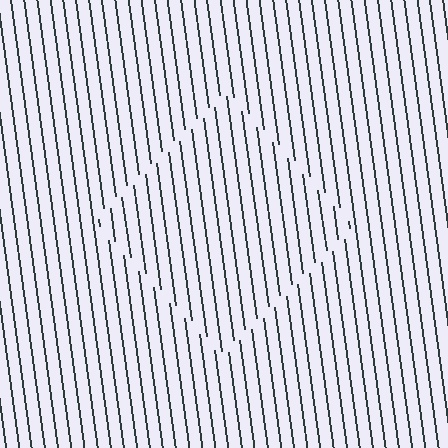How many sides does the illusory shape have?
4 sides — the line-ends trace a square.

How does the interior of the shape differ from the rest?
The interior of the shape contains the same grating, shifted by half a period — the contour is defined by the phase discontinuity where line-ends from the inner and outer gratings abut.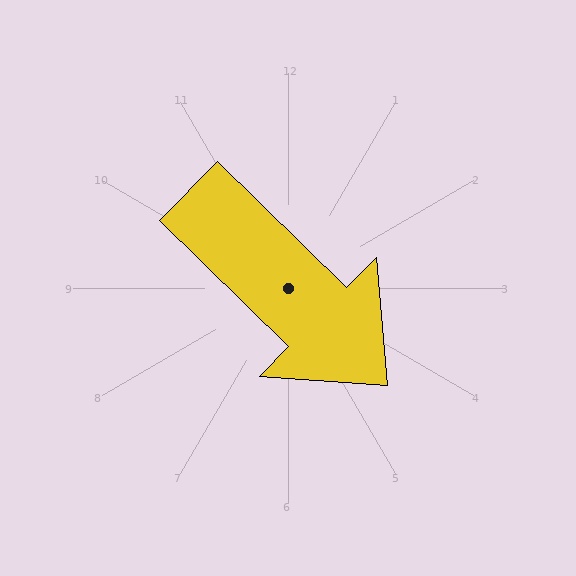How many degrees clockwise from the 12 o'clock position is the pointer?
Approximately 134 degrees.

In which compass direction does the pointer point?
Southeast.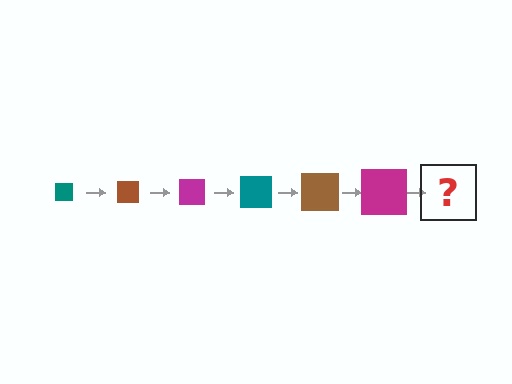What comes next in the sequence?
The next element should be a teal square, larger than the previous one.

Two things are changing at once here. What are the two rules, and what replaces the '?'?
The two rules are that the square grows larger each step and the color cycles through teal, brown, and magenta. The '?' should be a teal square, larger than the previous one.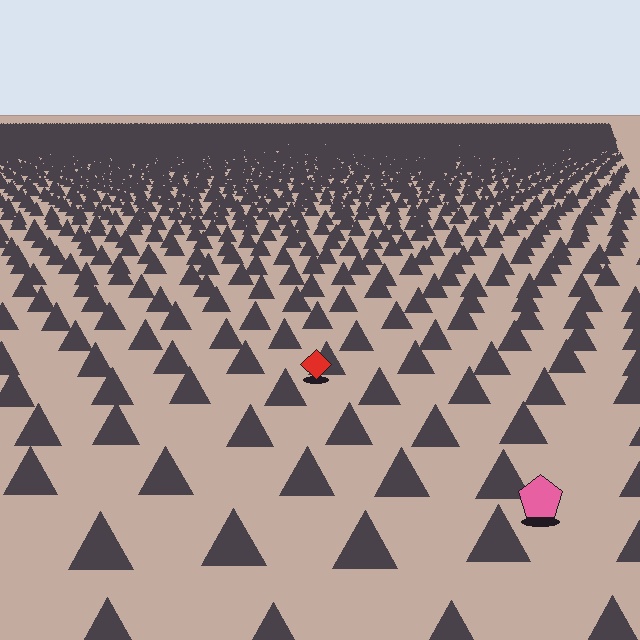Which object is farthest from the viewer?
The red diamond is farthest from the viewer. It appears smaller and the ground texture around it is denser.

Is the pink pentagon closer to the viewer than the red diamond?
Yes. The pink pentagon is closer — you can tell from the texture gradient: the ground texture is coarser near it.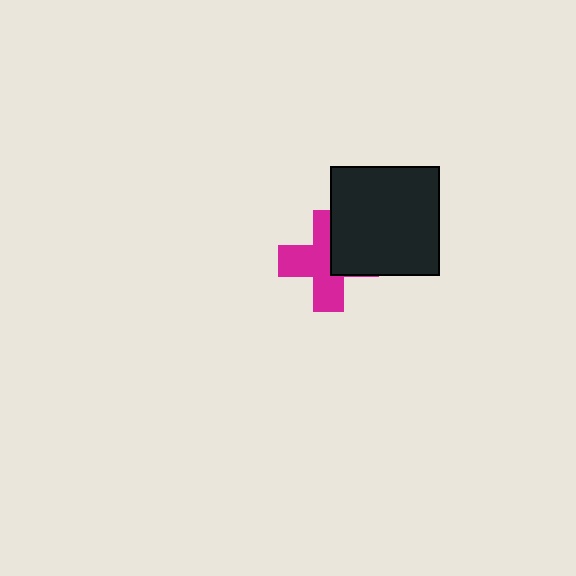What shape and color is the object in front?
The object in front is a black square.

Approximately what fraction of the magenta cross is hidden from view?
Roughly 37% of the magenta cross is hidden behind the black square.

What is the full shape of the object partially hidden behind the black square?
The partially hidden object is a magenta cross.